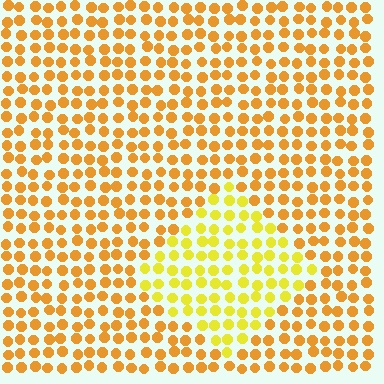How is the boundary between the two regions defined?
The boundary is defined purely by a slight shift in hue (about 27 degrees). Spacing, size, and orientation are identical on both sides.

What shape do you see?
I see a diamond.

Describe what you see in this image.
The image is filled with small orange elements in a uniform arrangement. A diamond-shaped region is visible where the elements are tinted to a slightly different hue, forming a subtle color boundary.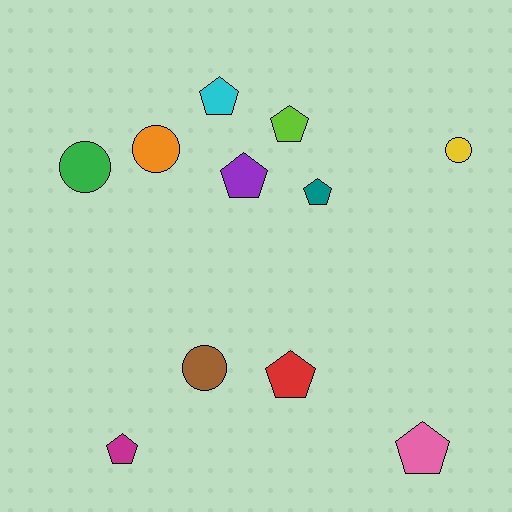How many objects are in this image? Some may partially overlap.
There are 11 objects.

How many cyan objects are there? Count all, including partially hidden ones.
There is 1 cyan object.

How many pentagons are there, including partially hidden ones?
There are 7 pentagons.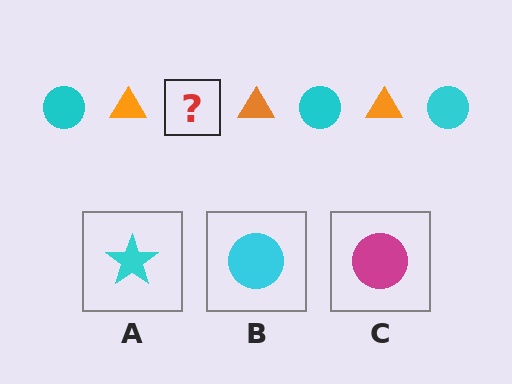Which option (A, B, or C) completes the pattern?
B.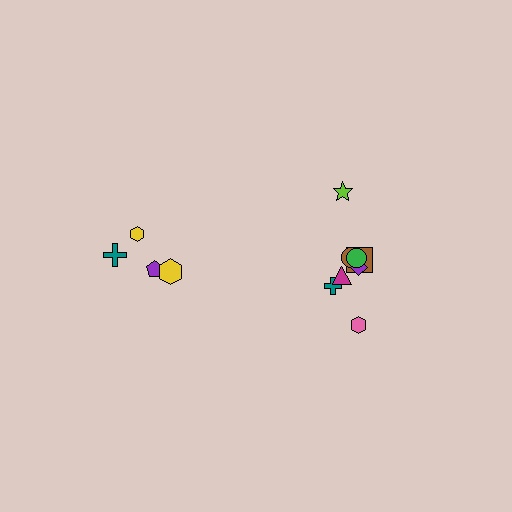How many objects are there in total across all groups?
There are 12 objects.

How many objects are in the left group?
There are 4 objects.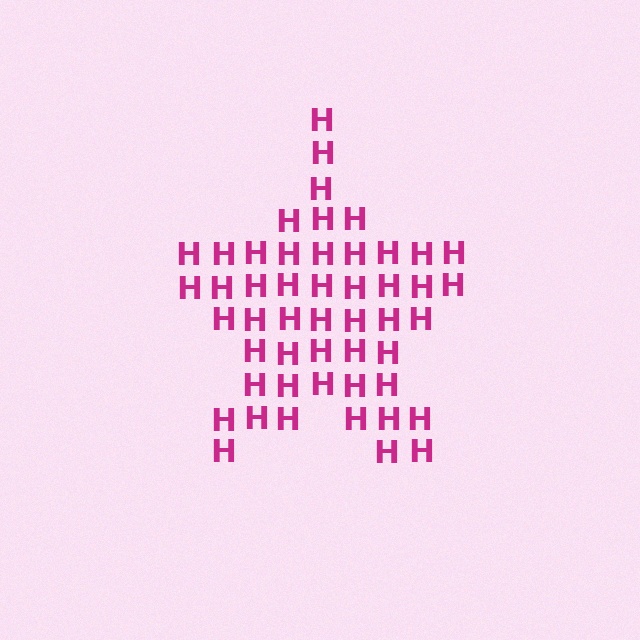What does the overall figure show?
The overall figure shows a star.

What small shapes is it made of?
It is made of small letter H's.